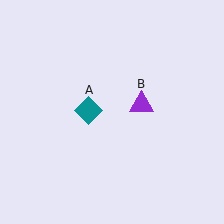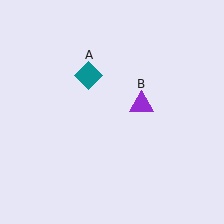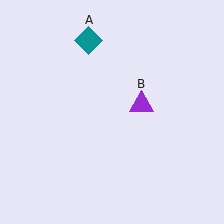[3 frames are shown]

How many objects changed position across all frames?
1 object changed position: teal diamond (object A).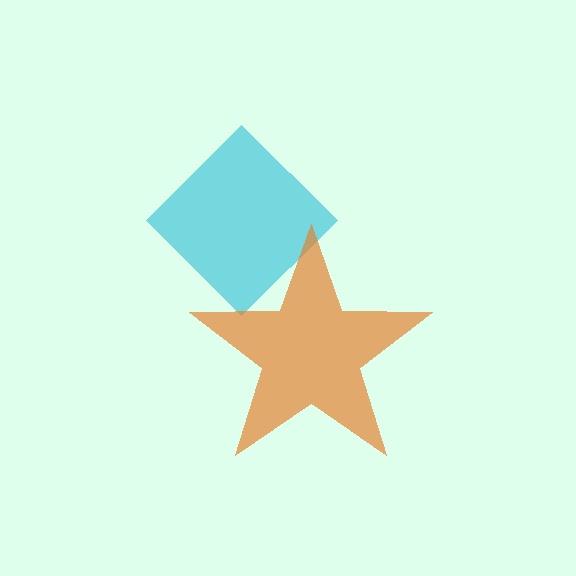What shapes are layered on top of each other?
The layered shapes are: a cyan diamond, an orange star.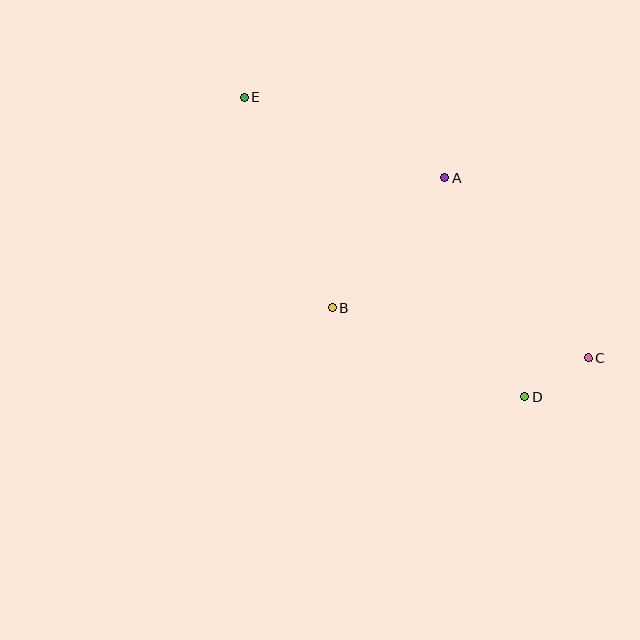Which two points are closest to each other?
Points C and D are closest to each other.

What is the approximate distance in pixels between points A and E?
The distance between A and E is approximately 216 pixels.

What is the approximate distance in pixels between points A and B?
The distance between A and B is approximately 171 pixels.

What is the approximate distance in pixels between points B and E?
The distance between B and E is approximately 228 pixels.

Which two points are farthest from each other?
Points C and E are farthest from each other.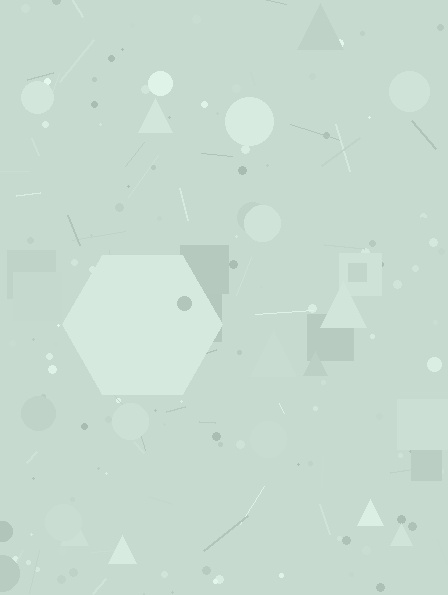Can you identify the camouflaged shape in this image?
The camouflaged shape is a hexagon.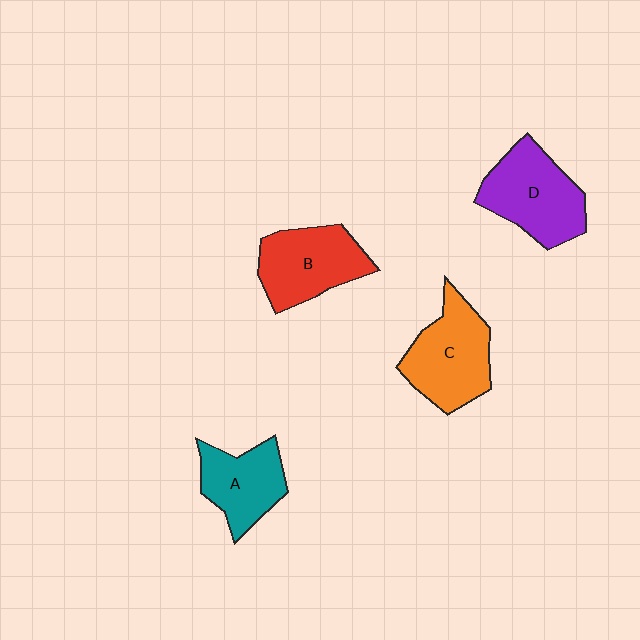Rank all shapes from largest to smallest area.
From largest to smallest: D (purple), C (orange), B (red), A (teal).